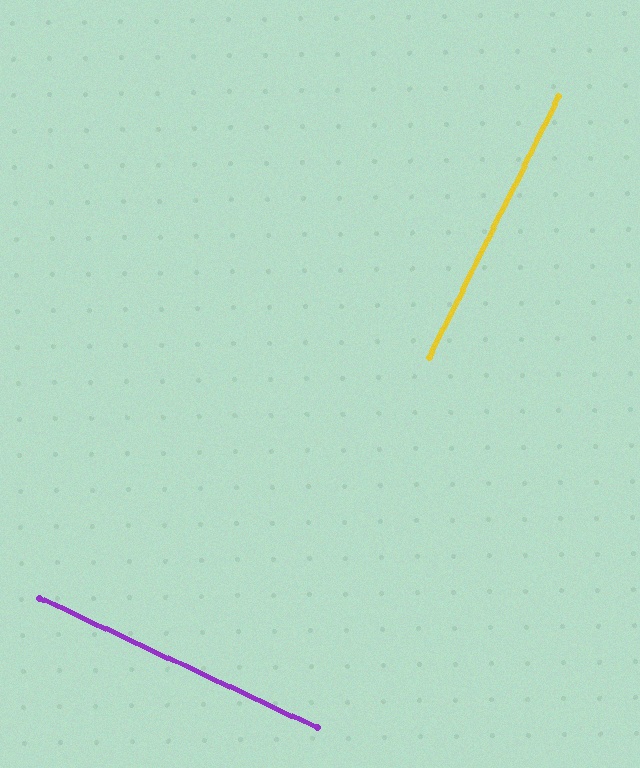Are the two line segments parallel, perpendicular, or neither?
Perpendicular — they meet at approximately 89°.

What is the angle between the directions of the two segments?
Approximately 89 degrees.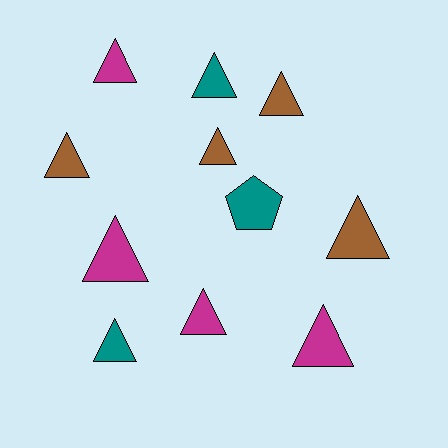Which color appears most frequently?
Brown, with 4 objects.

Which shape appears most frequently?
Triangle, with 10 objects.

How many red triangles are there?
There are no red triangles.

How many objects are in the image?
There are 11 objects.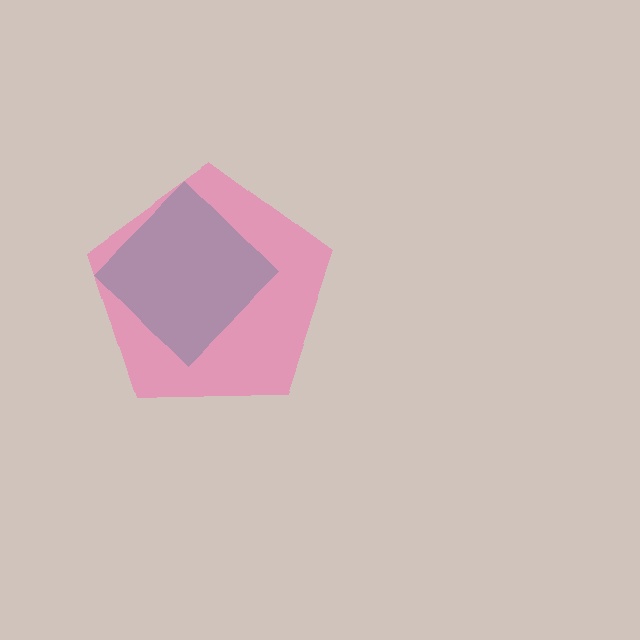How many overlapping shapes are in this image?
There are 2 overlapping shapes in the image.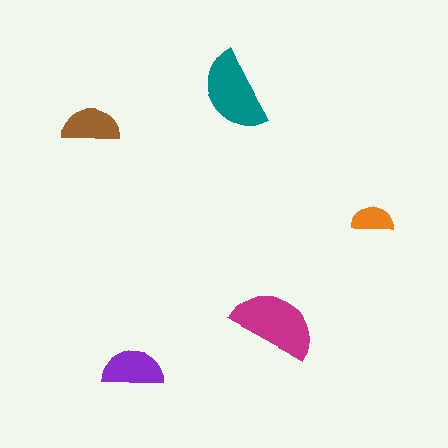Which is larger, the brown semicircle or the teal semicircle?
The teal one.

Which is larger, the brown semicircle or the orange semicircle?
The brown one.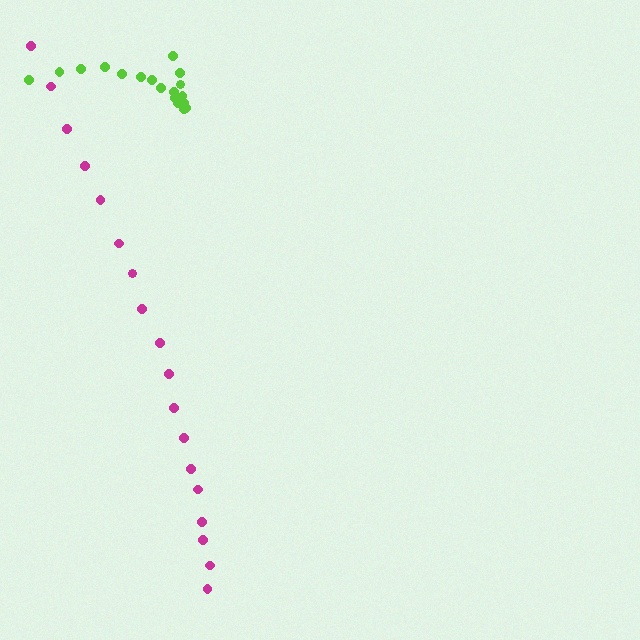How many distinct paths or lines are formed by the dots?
There are 2 distinct paths.